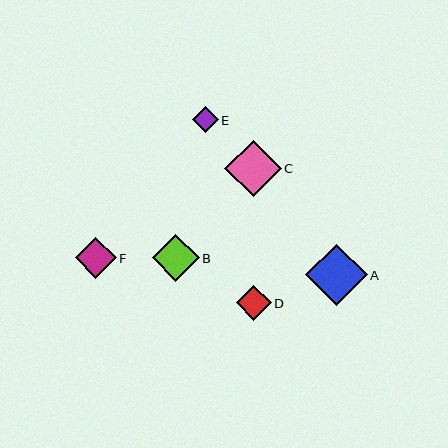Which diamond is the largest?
Diamond A is the largest with a size of approximately 61 pixels.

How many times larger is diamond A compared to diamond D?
Diamond A is approximately 1.7 times the size of diamond D.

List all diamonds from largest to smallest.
From largest to smallest: A, C, B, F, D, E.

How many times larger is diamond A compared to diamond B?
Diamond A is approximately 1.3 times the size of diamond B.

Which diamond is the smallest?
Diamond E is the smallest with a size of approximately 26 pixels.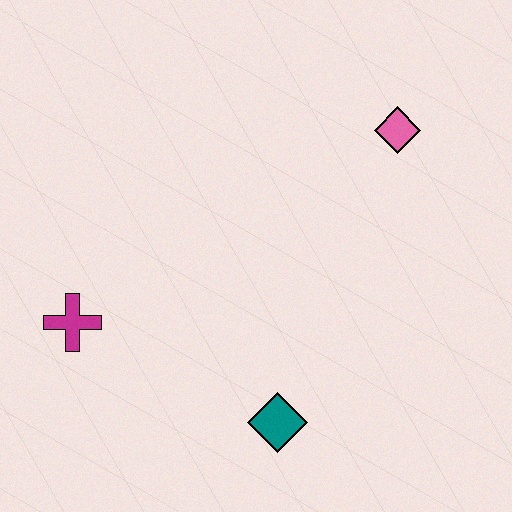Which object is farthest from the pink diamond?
The magenta cross is farthest from the pink diamond.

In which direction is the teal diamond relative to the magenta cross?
The teal diamond is to the right of the magenta cross.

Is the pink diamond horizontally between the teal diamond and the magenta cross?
No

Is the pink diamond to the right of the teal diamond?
Yes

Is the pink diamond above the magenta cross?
Yes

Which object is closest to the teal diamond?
The magenta cross is closest to the teal diamond.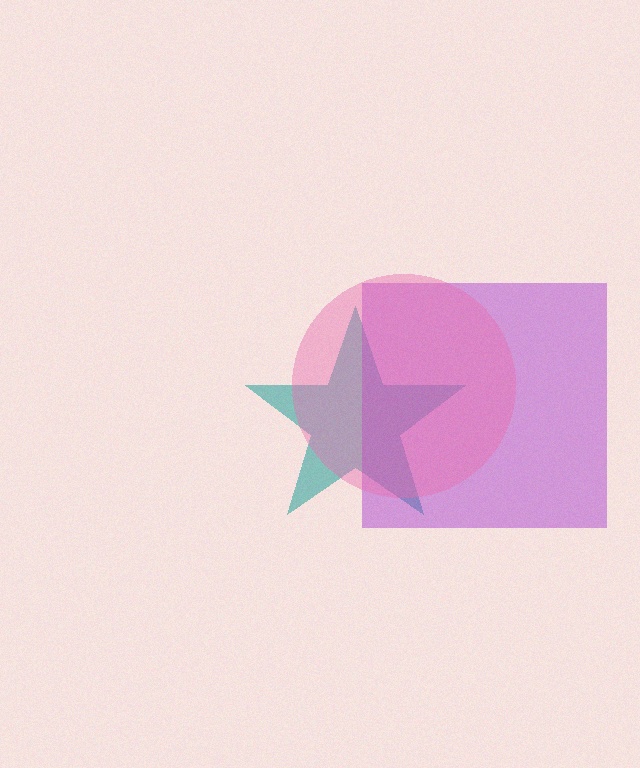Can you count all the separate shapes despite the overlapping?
Yes, there are 3 separate shapes.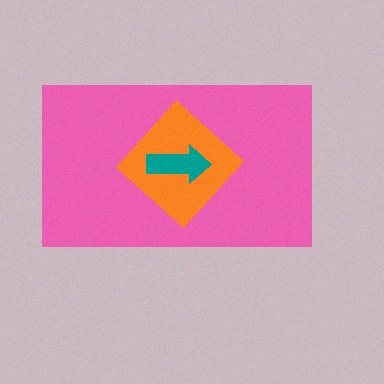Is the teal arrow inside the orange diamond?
Yes.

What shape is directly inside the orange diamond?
The teal arrow.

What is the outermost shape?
The pink rectangle.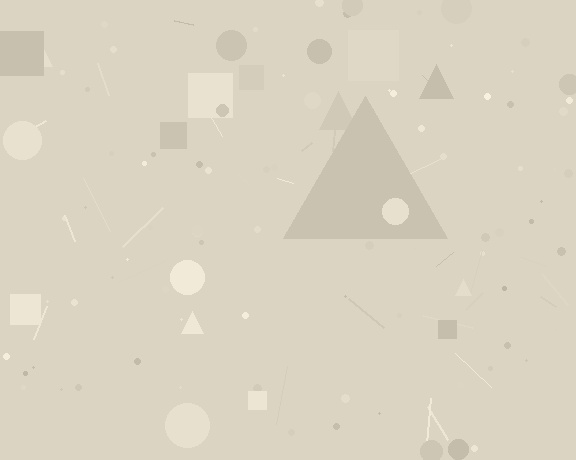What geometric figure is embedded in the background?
A triangle is embedded in the background.